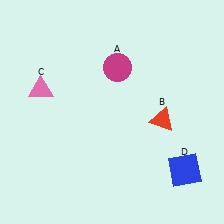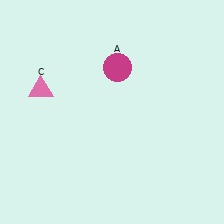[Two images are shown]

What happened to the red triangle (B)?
The red triangle (B) was removed in Image 2. It was in the bottom-right area of Image 1.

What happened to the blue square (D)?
The blue square (D) was removed in Image 2. It was in the bottom-right area of Image 1.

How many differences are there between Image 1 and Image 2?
There are 2 differences between the two images.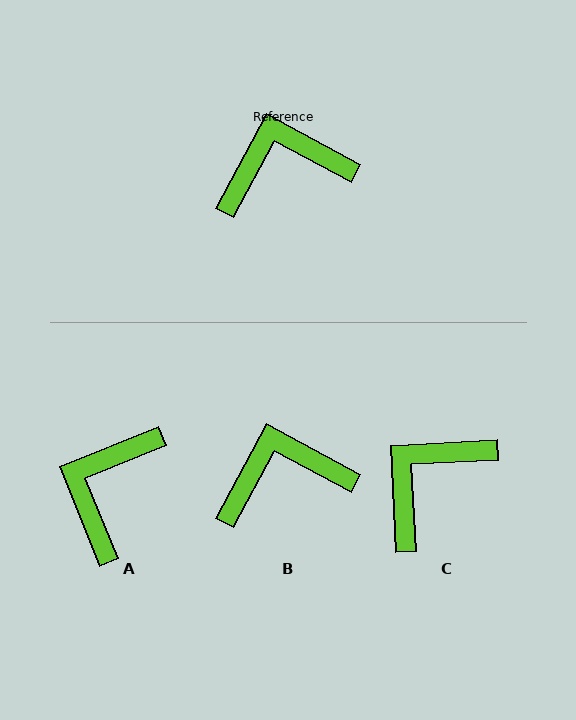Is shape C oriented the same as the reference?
No, it is off by about 31 degrees.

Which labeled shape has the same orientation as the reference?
B.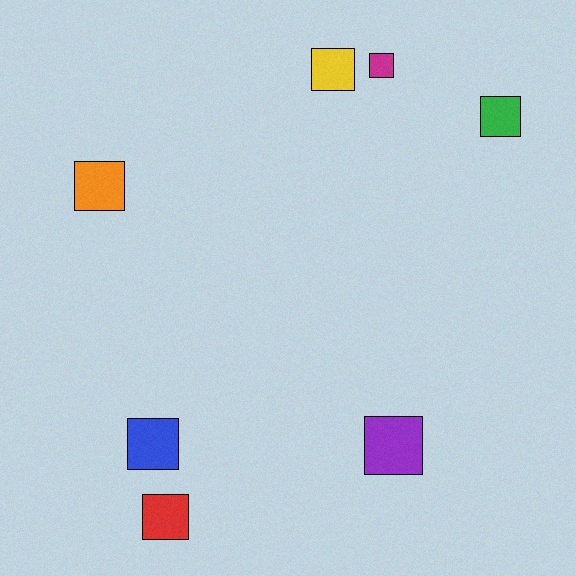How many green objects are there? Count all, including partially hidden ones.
There is 1 green object.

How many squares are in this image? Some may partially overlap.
There are 7 squares.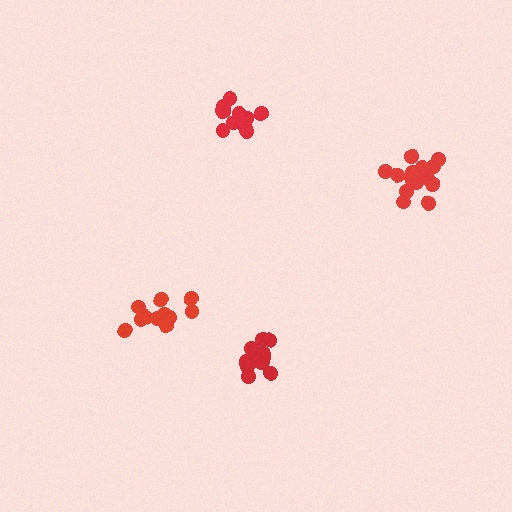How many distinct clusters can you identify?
There are 4 distinct clusters.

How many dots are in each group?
Group 1: 17 dots, Group 2: 11 dots, Group 3: 12 dots, Group 4: 12 dots (52 total).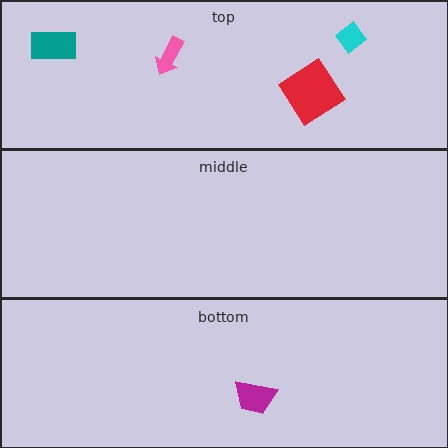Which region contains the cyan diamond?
The top region.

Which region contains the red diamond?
The top region.